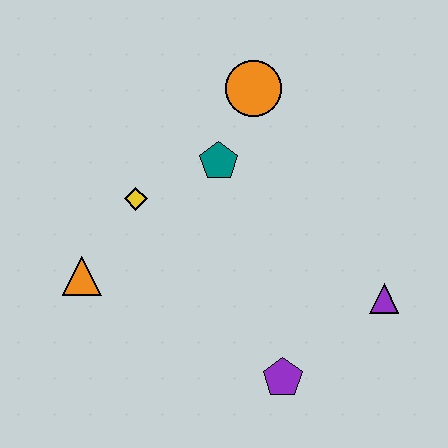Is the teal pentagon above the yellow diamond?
Yes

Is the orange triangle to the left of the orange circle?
Yes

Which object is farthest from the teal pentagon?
The purple pentagon is farthest from the teal pentagon.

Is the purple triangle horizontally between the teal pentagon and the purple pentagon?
No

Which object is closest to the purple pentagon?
The purple triangle is closest to the purple pentagon.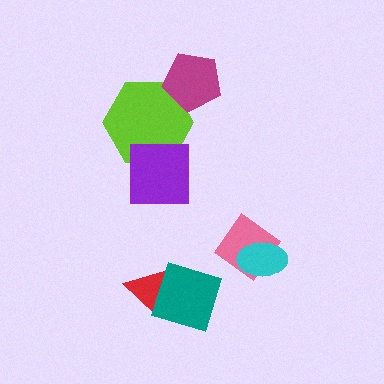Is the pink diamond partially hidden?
Yes, it is partially covered by another shape.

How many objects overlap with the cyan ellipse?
1 object overlaps with the cyan ellipse.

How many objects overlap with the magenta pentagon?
1 object overlaps with the magenta pentagon.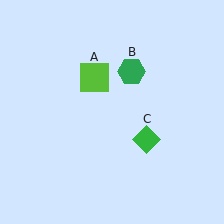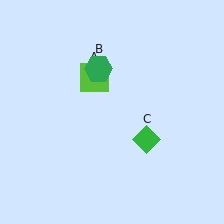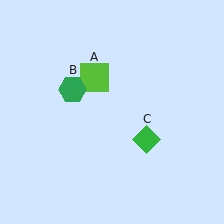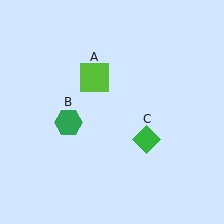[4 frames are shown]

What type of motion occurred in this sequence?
The green hexagon (object B) rotated counterclockwise around the center of the scene.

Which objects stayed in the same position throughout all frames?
Lime square (object A) and green diamond (object C) remained stationary.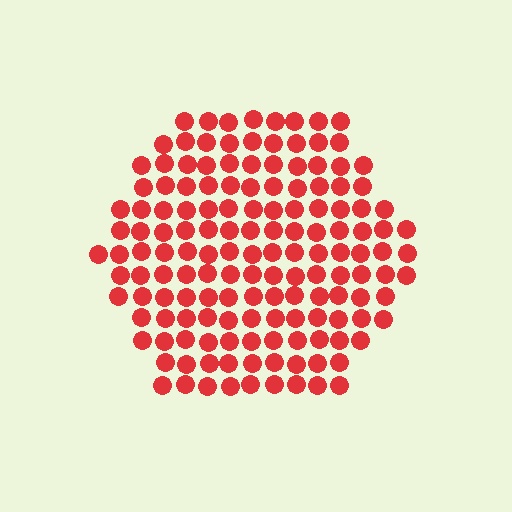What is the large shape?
The large shape is a hexagon.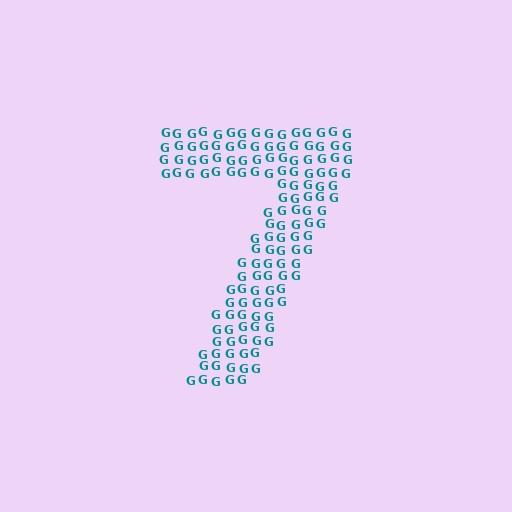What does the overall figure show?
The overall figure shows the digit 7.